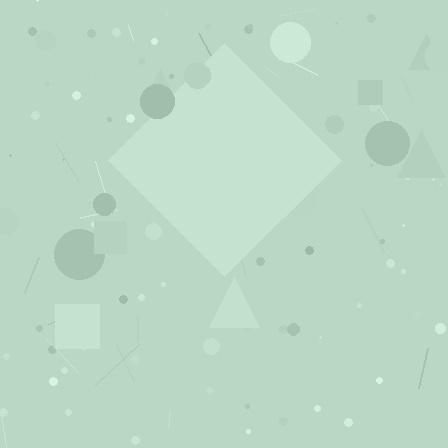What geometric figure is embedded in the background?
A diamond is embedded in the background.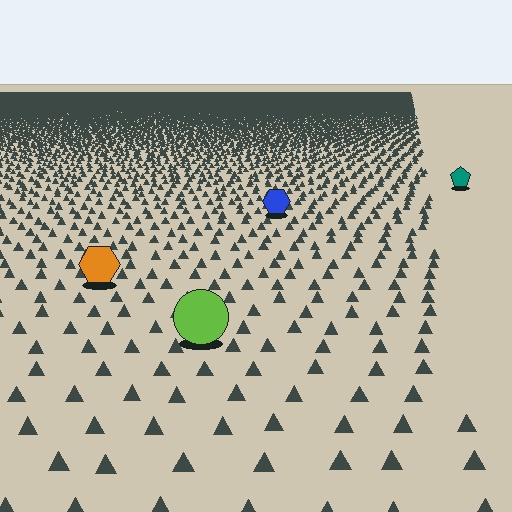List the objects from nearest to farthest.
From nearest to farthest: the lime circle, the orange hexagon, the blue hexagon, the teal pentagon.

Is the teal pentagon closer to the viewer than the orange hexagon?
No. The orange hexagon is closer — you can tell from the texture gradient: the ground texture is coarser near it.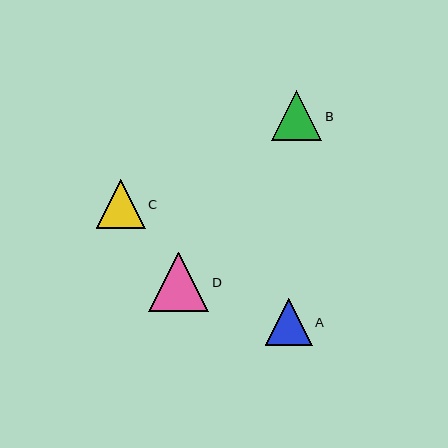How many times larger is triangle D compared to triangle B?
Triangle D is approximately 1.2 times the size of triangle B.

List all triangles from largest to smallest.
From largest to smallest: D, B, C, A.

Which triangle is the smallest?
Triangle A is the smallest with a size of approximately 47 pixels.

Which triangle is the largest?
Triangle D is the largest with a size of approximately 60 pixels.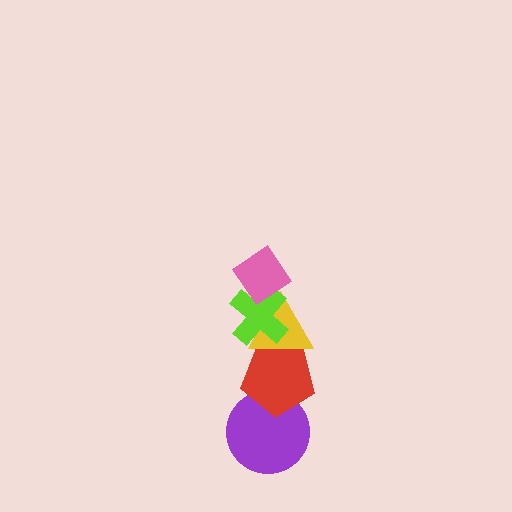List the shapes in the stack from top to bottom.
From top to bottom: the pink diamond, the lime cross, the yellow triangle, the red pentagon, the purple circle.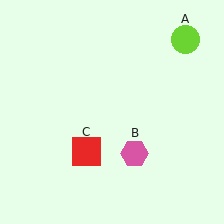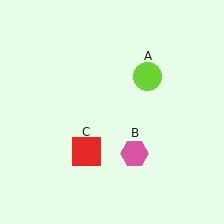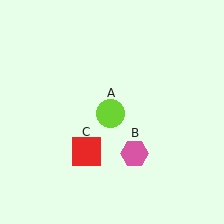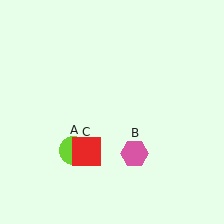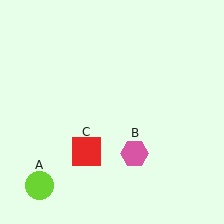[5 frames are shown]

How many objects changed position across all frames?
1 object changed position: lime circle (object A).